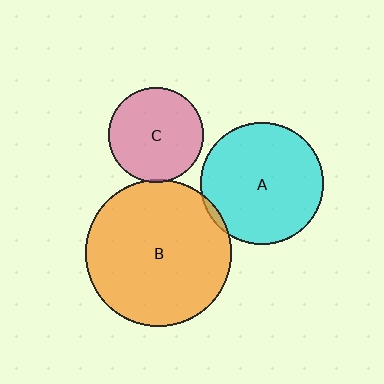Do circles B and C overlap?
Yes.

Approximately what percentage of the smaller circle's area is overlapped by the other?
Approximately 5%.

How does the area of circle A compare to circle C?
Approximately 1.7 times.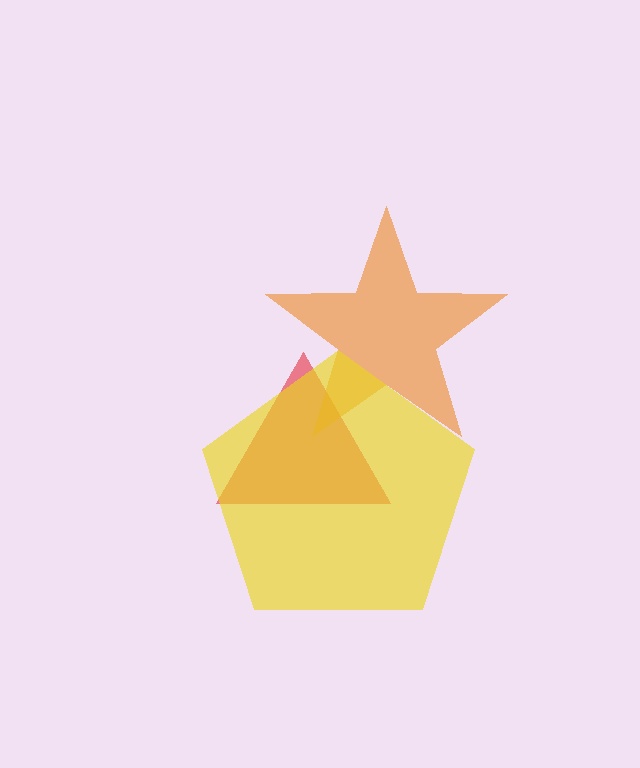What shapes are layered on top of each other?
The layered shapes are: a red triangle, an orange star, a yellow pentagon.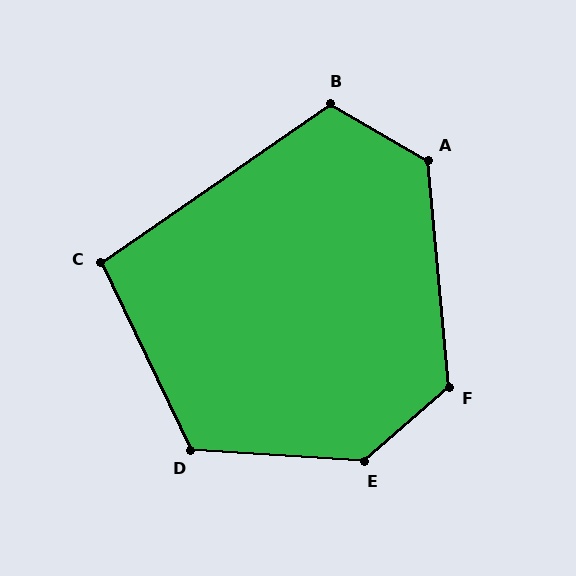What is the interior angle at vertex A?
Approximately 126 degrees (obtuse).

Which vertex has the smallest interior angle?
C, at approximately 99 degrees.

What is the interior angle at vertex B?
Approximately 115 degrees (obtuse).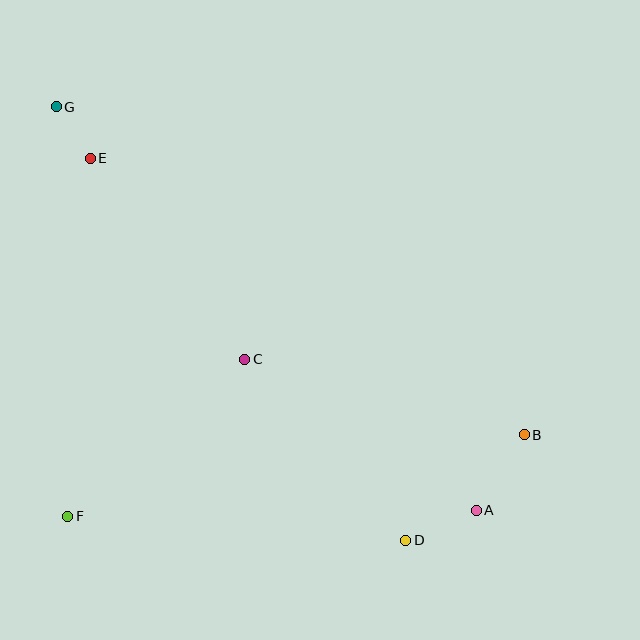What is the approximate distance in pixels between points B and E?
The distance between B and E is approximately 515 pixels.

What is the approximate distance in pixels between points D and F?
The distance between D and F is approximately 339 pixels.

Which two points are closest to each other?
Points E and G are closest to each other.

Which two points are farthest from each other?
Points A and G are farthest from each other.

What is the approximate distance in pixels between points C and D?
The distance between C and D is approximately 242 pixels.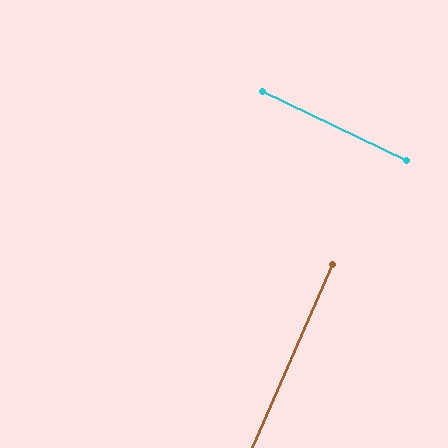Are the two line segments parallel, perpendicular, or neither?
Perpendicular — they meet at approximately 88°.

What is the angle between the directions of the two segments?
Approximately 88 degrees.